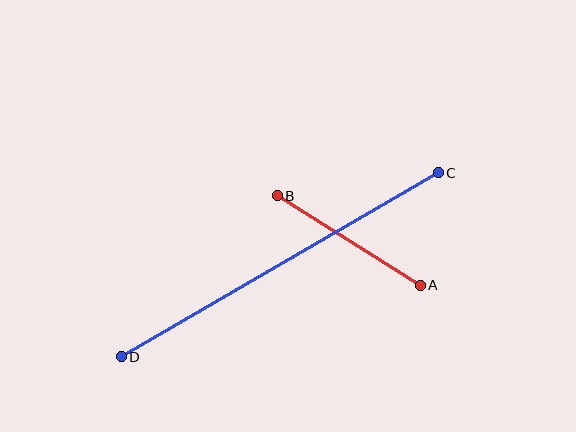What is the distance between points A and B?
The distance is approximately 169 pixels.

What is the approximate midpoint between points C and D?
The midpoint is at approximately (280, 265) pixels.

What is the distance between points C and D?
The distance is approximately 367 pixels.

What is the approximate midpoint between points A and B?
The midpoint is at approximately (349, 241) pixels.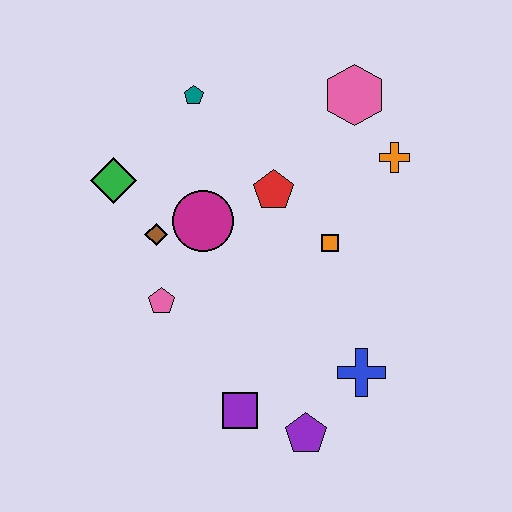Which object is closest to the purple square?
The purple pentagon is closest to the purple square.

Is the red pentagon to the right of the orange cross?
No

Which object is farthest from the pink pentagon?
The pink hexagon is farthest from the pink pentagon.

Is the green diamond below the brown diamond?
No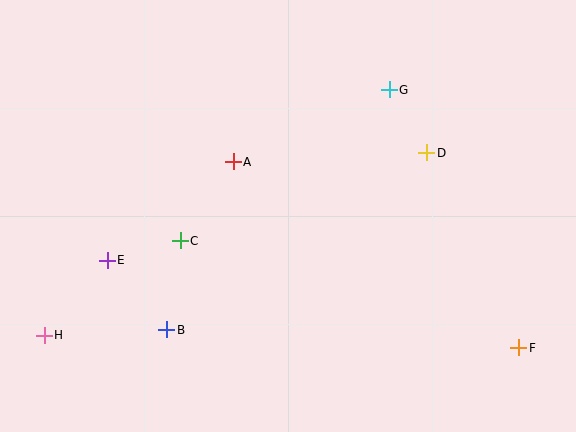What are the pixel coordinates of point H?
Point H is at (44, 335).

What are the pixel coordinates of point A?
Point A is at (233, 162).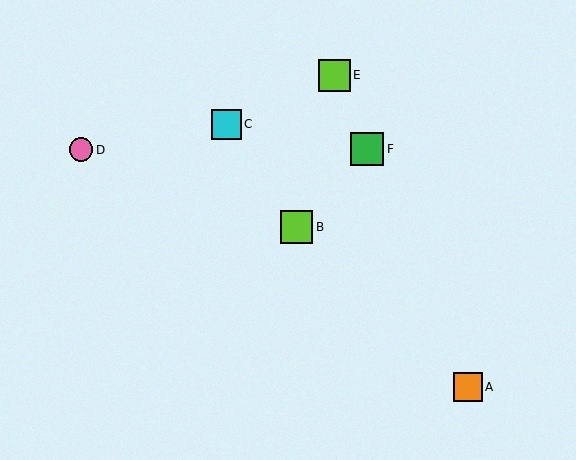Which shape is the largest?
The green square (labeled F) is the largest.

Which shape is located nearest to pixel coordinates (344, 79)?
The lime square (labeled E) at (335, 75) is nearest to that location.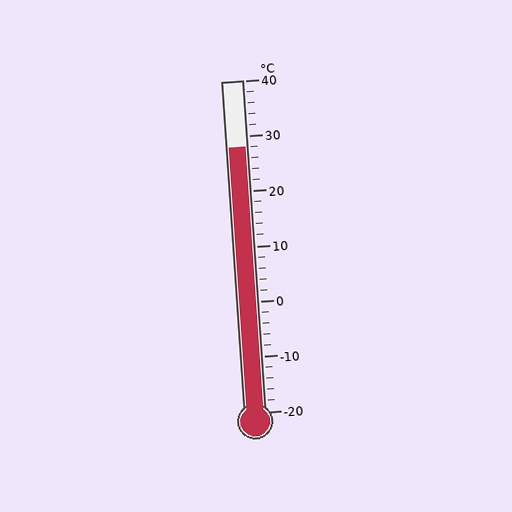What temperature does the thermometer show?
The thermometer shows approximately 28°C.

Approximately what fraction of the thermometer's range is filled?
The thermometer is filled to approximately 80% of its range.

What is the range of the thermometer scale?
The thermometer scale ranges from -20°C to 40°C.